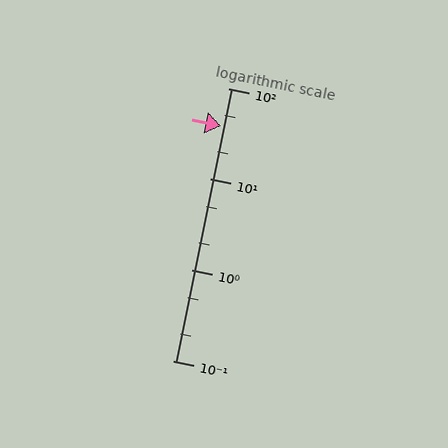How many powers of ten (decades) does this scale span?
The scale spans 3 decades, from 0.1 to 100.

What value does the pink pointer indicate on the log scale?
The pointer indicates approximately 38.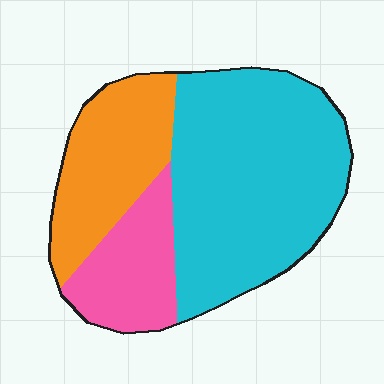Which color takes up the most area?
Cyan, at roughly 55%.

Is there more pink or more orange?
Orange.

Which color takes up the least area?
Pink, at roughly 20%.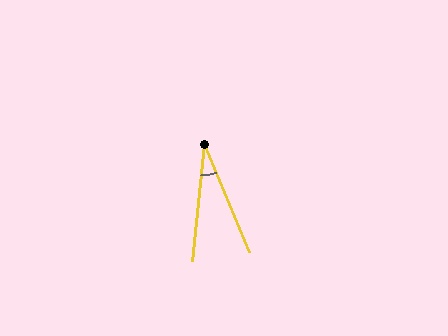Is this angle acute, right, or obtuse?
It is acute.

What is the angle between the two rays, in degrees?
Approximately 28 degrees.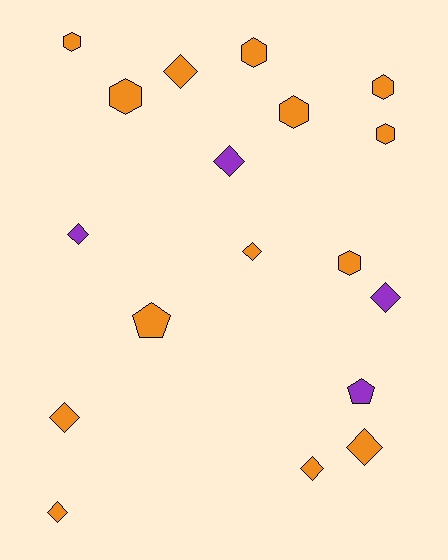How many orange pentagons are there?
There is 1 orange pentagon.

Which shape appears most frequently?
Diamond, with 9 objects.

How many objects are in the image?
There are 18 objects.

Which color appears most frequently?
Orange, with 14 objects.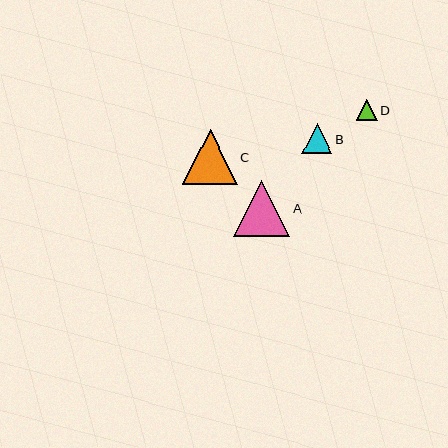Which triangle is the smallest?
Triangle D is the smallest with a size of approximately 21 pixels.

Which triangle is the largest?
Triangle A is the largest with a size of approximately 56 pixels.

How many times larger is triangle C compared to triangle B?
Triangle C is approximately 1.8 times the size of triangle B.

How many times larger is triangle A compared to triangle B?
Triangle A is approximately 1.9 times the size of triangle B.